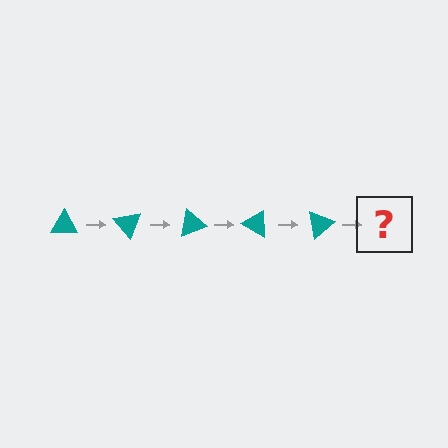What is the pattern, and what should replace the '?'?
The pattern is that the triangle rotates 50 degrees each step. The '?' should be a teal triangle rotated 250 degrees.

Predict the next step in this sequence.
The next step is a teal triangle rotated 250 degrees.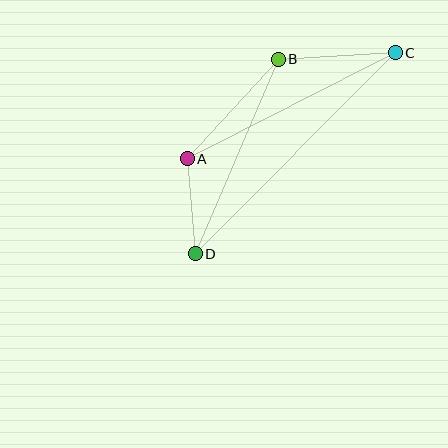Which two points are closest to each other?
Points A and D are closest to each other.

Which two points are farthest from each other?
Points C and D are farthest from each other.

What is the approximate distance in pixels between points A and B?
The distance between A and B is approximately 135 pixels.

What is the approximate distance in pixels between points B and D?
The distance between B and D is approximately 212 pixels.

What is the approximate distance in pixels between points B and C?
The distance between B and C is approximately 117 pixels.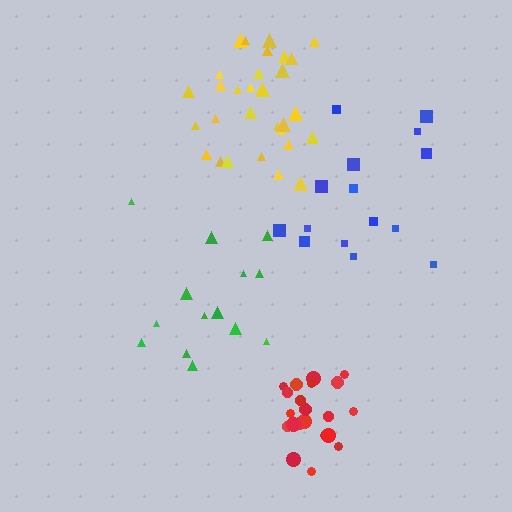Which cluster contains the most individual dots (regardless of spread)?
Yellow (30).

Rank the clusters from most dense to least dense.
red, yellow, green, blue.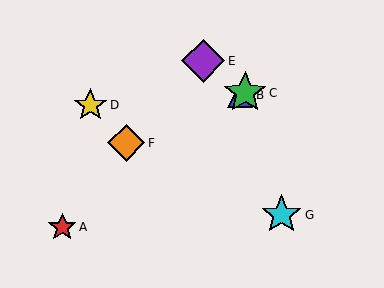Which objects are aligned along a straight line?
Objects B, C, F are aligned along a straight line.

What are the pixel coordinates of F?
Object F is at (126, 143).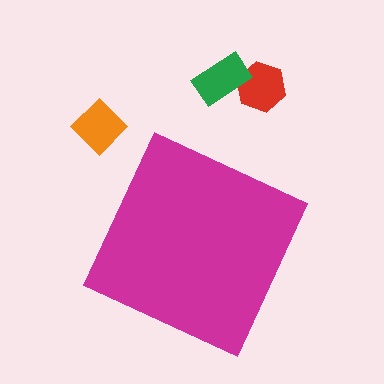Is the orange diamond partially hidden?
No, the orange diamond is fully visible.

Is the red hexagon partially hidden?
No, the red hexagon is fully visible.